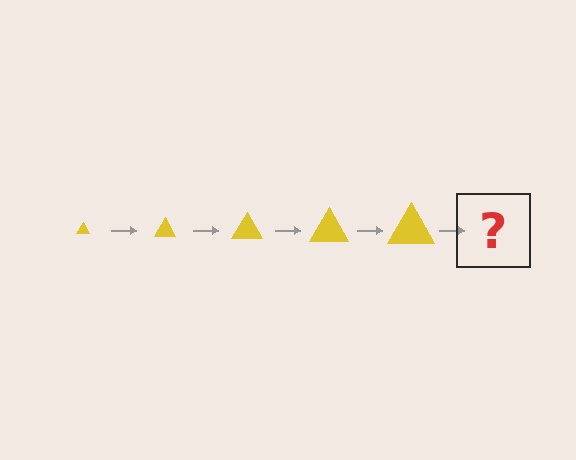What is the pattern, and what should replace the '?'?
The pattern is that the triangle gets progressively larger each step. The '?' should be a yellow triangle, larger than the previous one.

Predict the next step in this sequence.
The next step is a yellow triangle, larger than the previous one.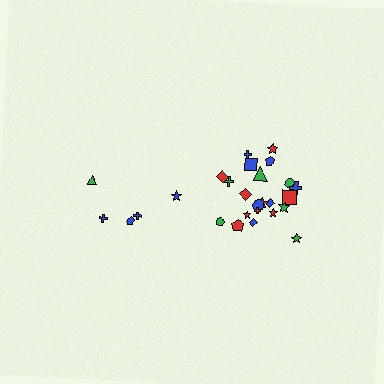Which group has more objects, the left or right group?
The right group.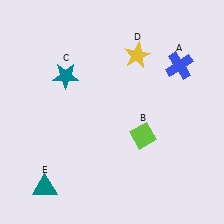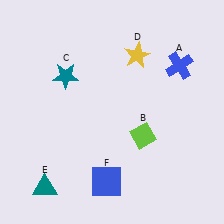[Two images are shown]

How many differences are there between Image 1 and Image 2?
There is 1 difference between the two images.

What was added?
A blue square (F) was added in Image 2.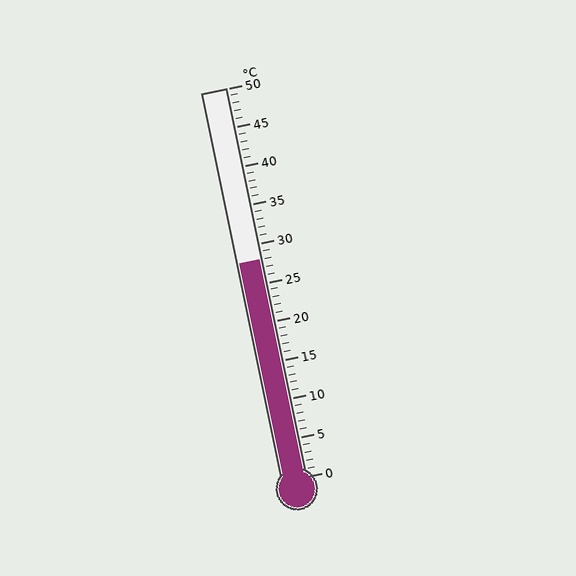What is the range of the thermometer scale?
The thermometer scale ranges from 0°C to 50°C.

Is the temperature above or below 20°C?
The temperature is above 20°C.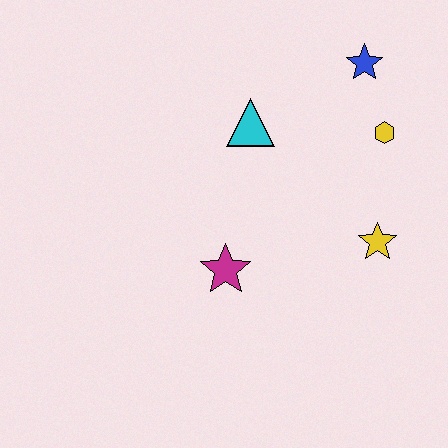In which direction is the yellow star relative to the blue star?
The yellow star is below the blue star.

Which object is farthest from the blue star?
The magenta star is farthest from the blue star.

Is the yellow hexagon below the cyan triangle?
Yes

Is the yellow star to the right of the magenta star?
Yes